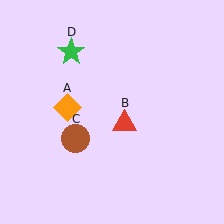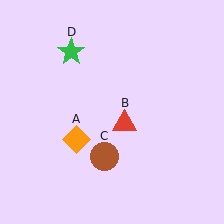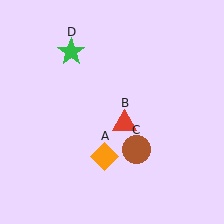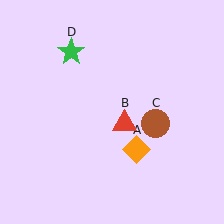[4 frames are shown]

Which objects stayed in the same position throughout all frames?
Red triangle (object B) and green star (object D) remained stationary.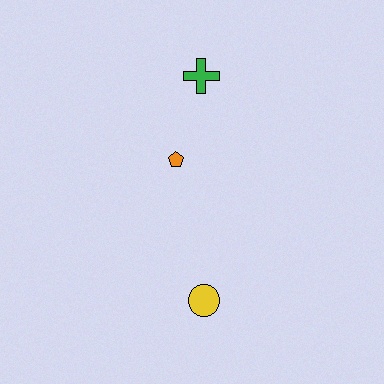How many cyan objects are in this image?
There are no cyan objects.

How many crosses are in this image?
There is 1 cross.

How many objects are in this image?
There are 3 objects.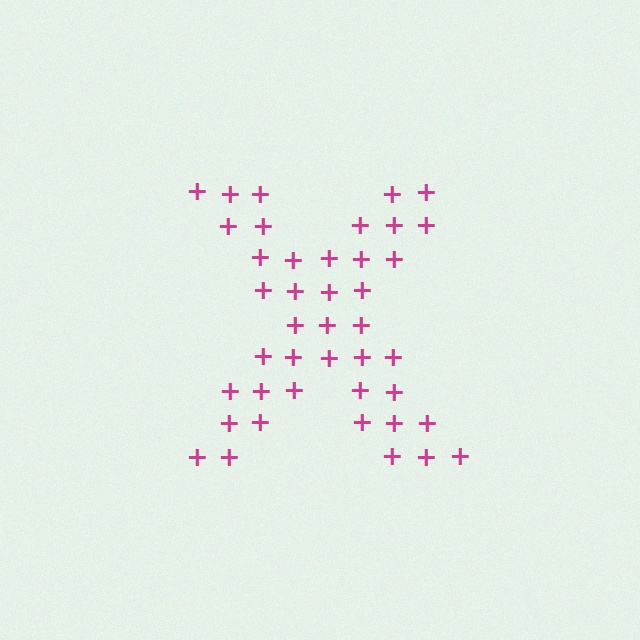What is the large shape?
The large shape is the letter X.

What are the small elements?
The small elements are plus signs.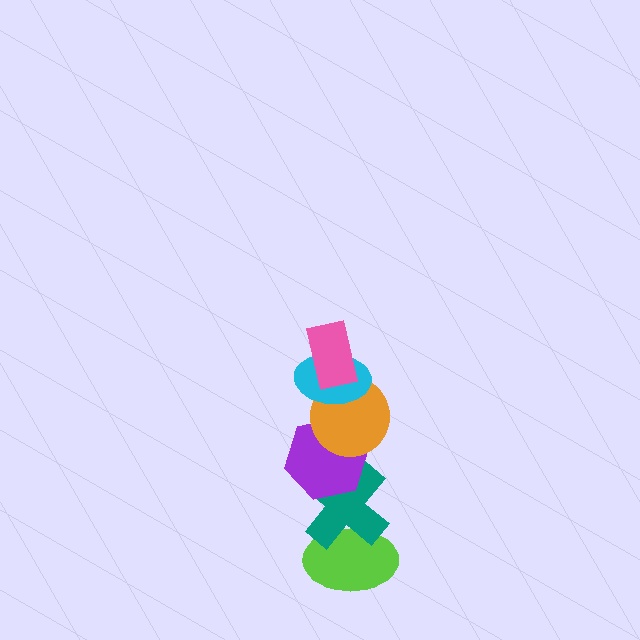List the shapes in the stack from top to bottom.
From top to bottom: the pink rectangle, the cyan ellipse, the orange circle, the purple hexagon, the teal cross, the lime ellipse.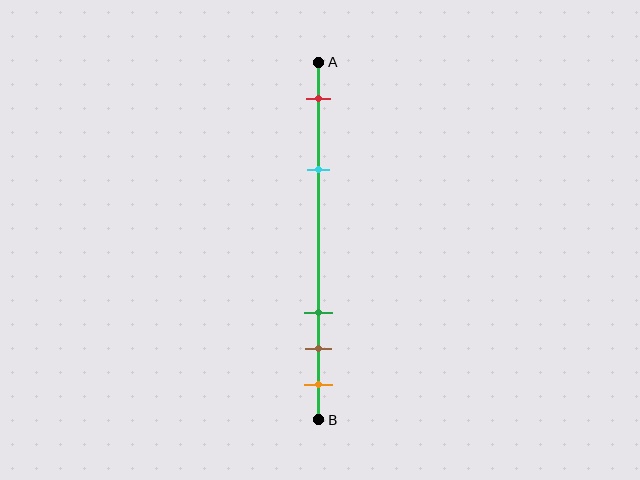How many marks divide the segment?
There are 5 marks dividing the segment.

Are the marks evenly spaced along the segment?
No, the marks are not evenly spaced.